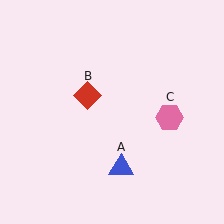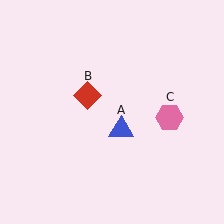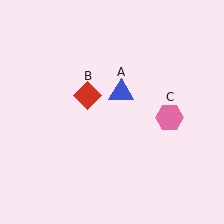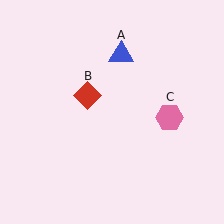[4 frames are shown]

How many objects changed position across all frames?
1 object changed position: blue triangle (object A).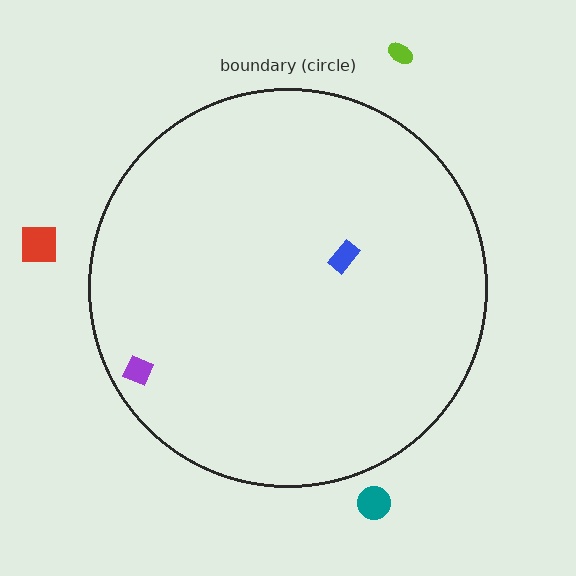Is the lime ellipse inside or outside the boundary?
Outside.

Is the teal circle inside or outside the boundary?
Outside.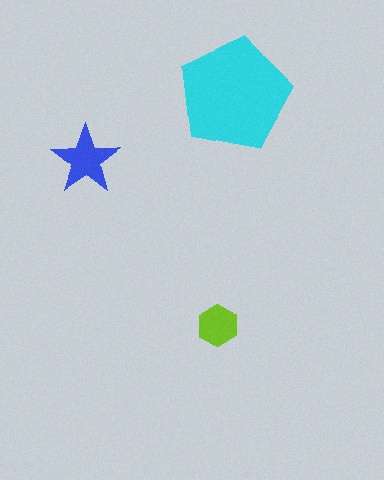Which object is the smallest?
The lime hexagon.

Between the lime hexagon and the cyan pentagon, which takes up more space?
The cyan pentagon.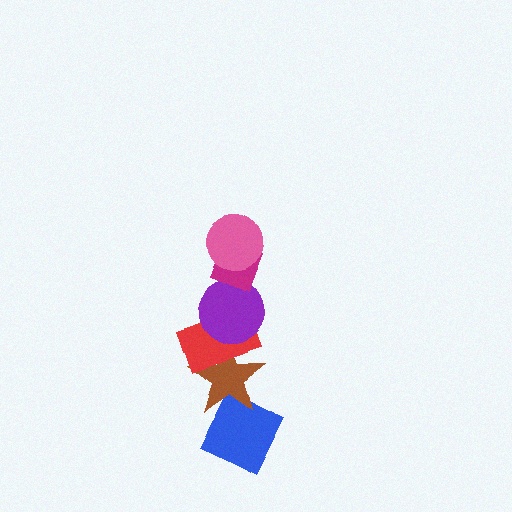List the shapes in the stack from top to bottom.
From top to bottom: the pink circle, the magenta diamond, the purple circle, the red rectangle, the brown star, the blue diamond.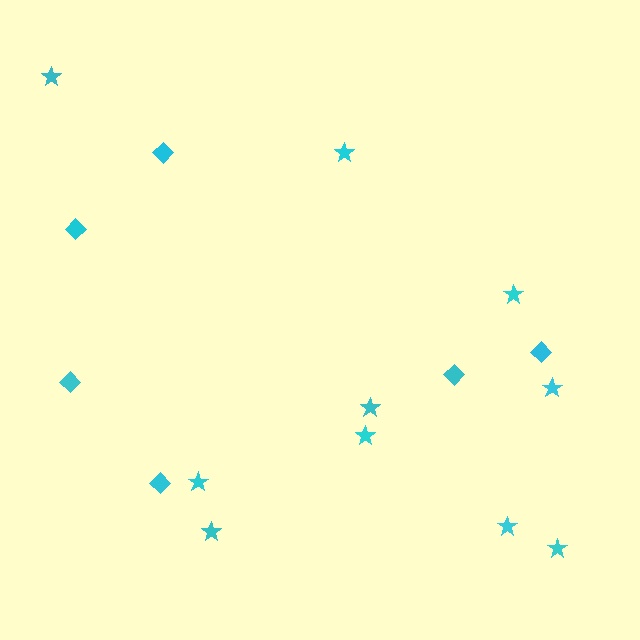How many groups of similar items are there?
There are 2 groups: one group of diamonds (6) and one group of stars (10).